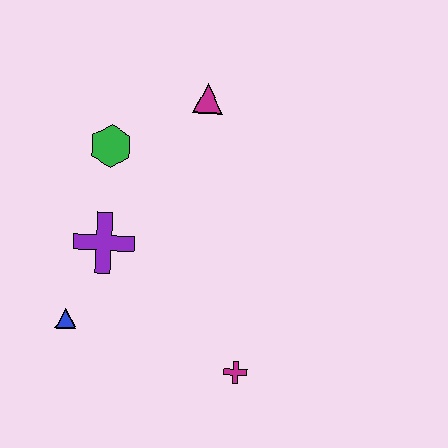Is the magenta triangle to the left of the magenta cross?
Yes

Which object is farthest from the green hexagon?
The magenta cross is farthest from the green hexagon.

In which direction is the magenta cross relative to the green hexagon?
The magenta cross is below the green hexagon.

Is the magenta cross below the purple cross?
Yes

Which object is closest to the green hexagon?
The purple cross is closest to the green hexagon.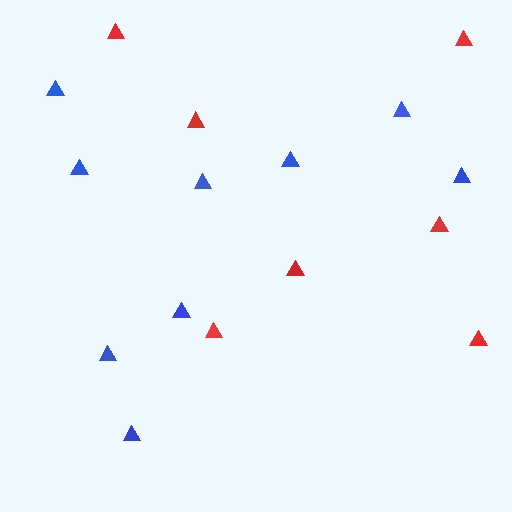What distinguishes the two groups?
There are 2 groups: one group of blue triangles (9) and one group of red triangles (7).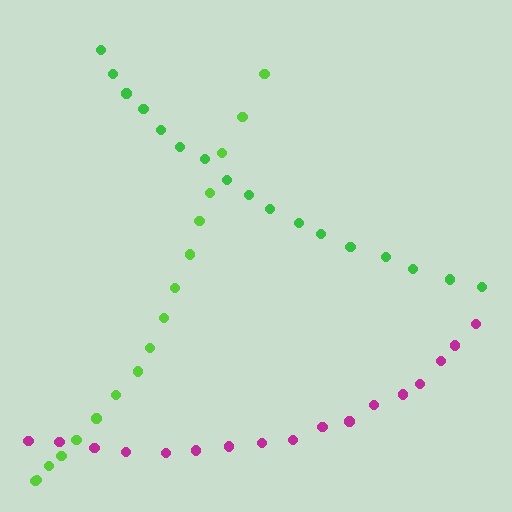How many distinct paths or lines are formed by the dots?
There are 3 distinct paths.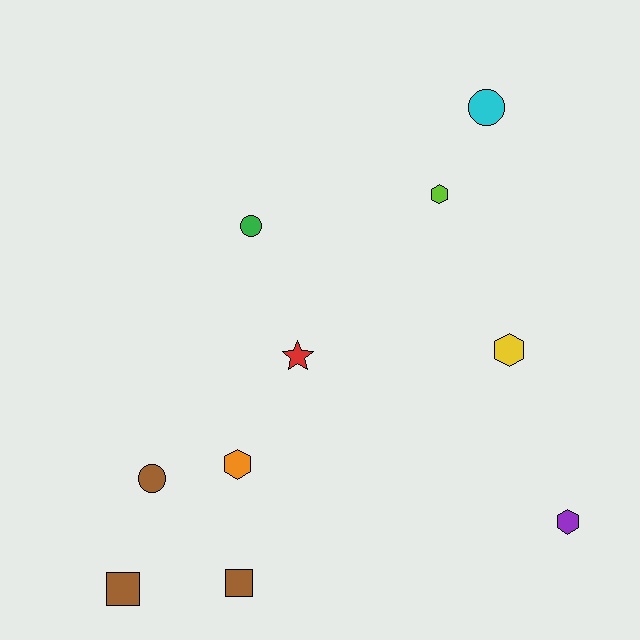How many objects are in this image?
There are 10 objects.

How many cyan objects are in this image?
There is 1 cyan object.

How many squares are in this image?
There are 2 squares.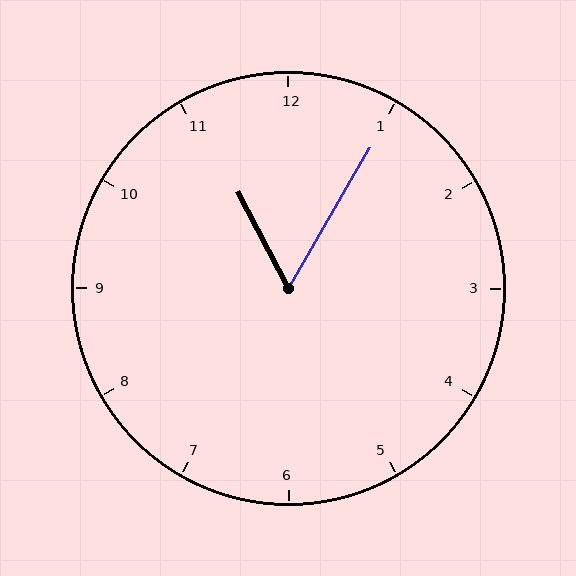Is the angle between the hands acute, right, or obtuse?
It is acute.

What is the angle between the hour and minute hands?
Approximately 58 degrees.